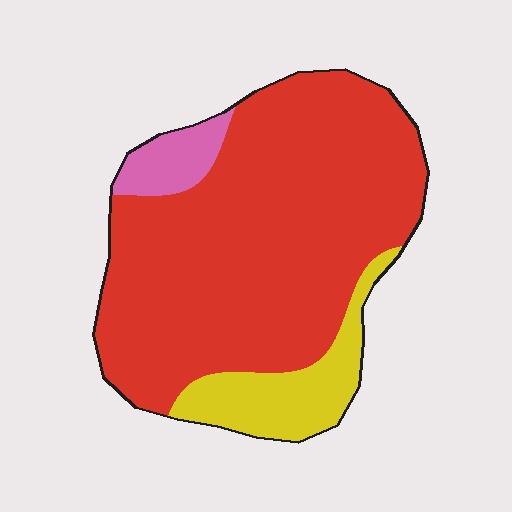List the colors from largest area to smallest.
From largest to smallest: red, yellow, pink.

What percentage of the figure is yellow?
Yellow takes up about one sixth (1/6) of the figure.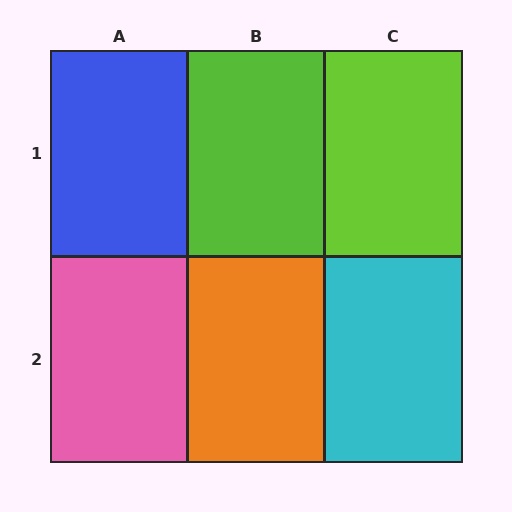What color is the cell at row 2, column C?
Cyan.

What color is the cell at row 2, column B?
Orange.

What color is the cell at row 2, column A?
Pink.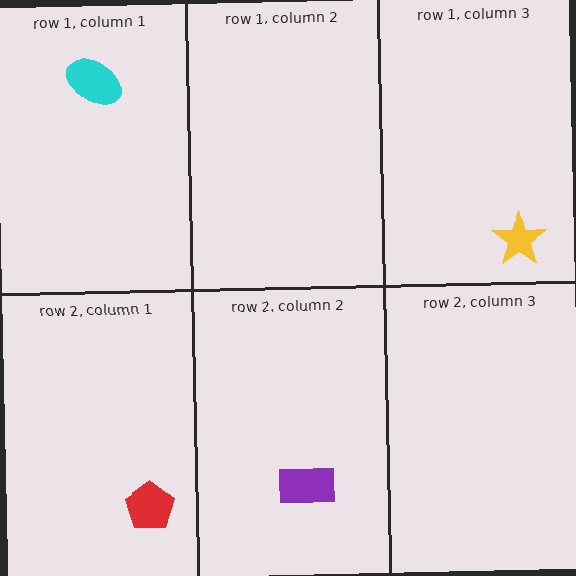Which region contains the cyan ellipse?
The row 1, column 1 region.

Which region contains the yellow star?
The row 1, column 3 region.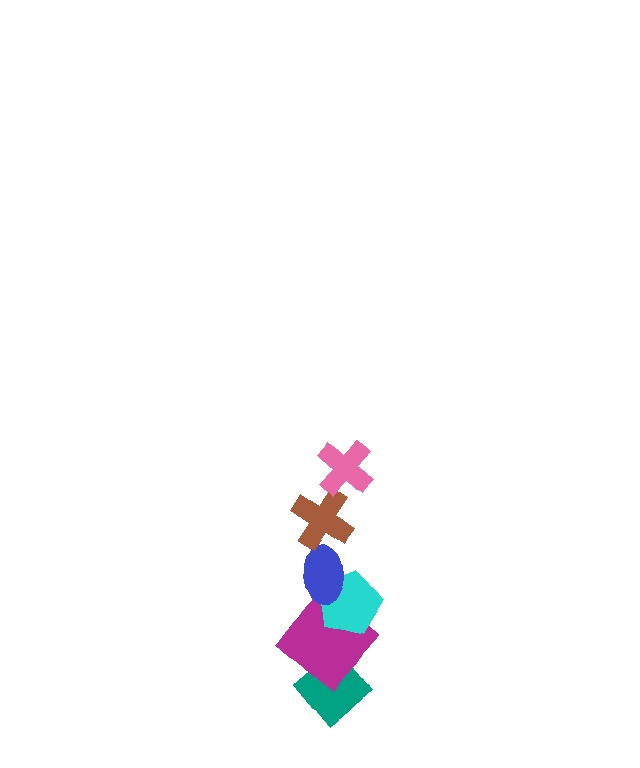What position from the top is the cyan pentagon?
The cyan pentagon is 4th from the top.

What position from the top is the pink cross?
The pink cross is 1st from the top.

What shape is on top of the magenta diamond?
The cyan pentagon is on top of the magenta diamond.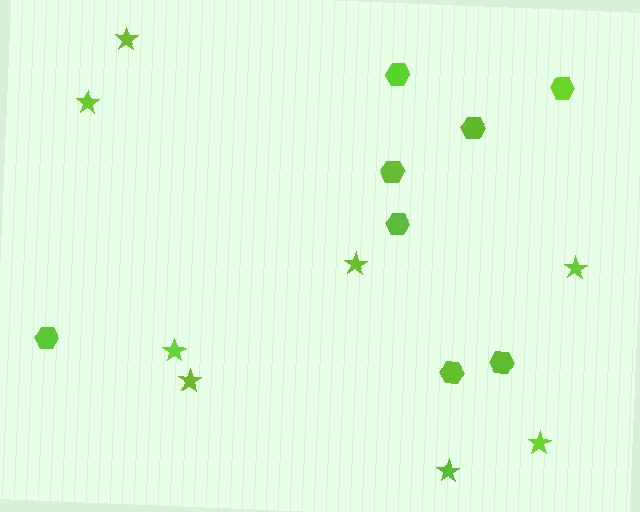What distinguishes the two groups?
There are 2 groups: one group of stars (8) and one group of hexagons (8).